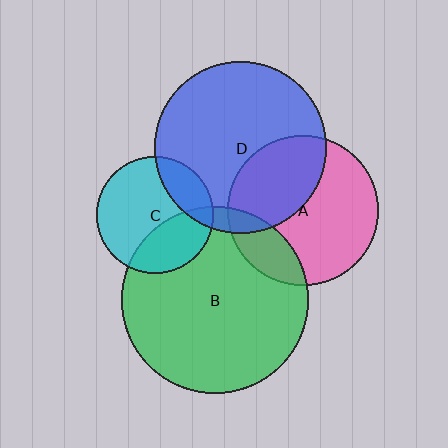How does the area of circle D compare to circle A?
Approximately 1.3 times.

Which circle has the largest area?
Circle B (green).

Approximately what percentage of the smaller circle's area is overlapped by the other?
Approximately 35%.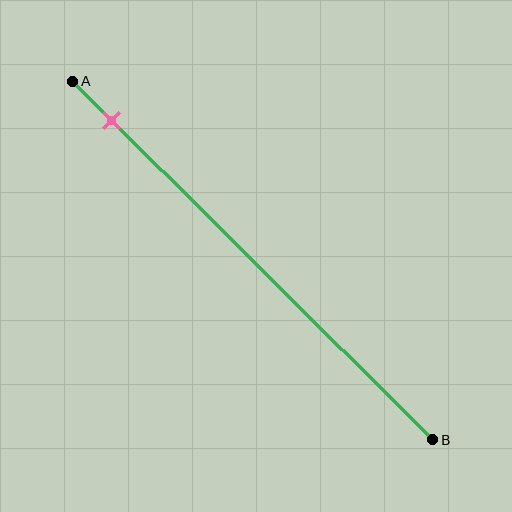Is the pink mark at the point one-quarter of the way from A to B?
No, the mark is at about 10% from A, not at the 25% one-quarter point.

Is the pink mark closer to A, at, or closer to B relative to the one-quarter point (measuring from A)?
The pink mark is closer to point A than the one-quarter point of segment AB.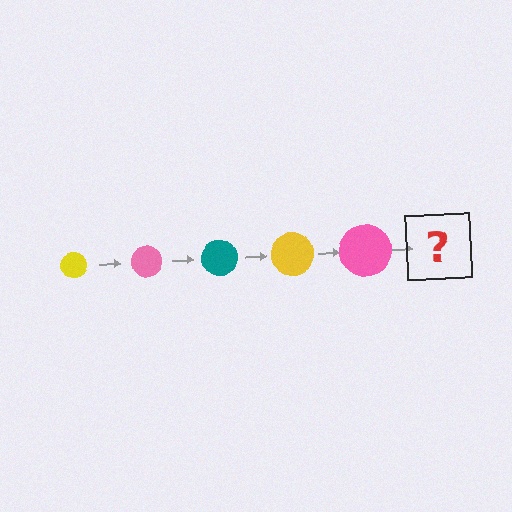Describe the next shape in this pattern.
It should be a teal circle, larger than the previous one.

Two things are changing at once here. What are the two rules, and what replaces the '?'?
The two rules are that the circle grows larger each step and the color cycles through yellow, pink, and teal. The '?' should be a teal circle, larger than the previous one.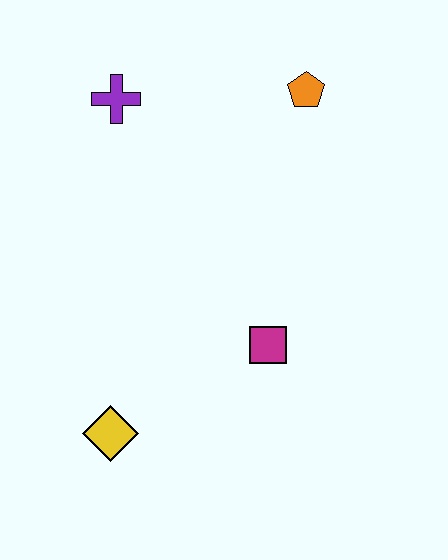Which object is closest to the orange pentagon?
The purple cross is closest to the orange pentagon.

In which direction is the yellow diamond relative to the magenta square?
The yellow diamond is to the left of the magenta square.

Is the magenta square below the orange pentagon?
Yes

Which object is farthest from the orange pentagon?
The yellow diamond is farthest from the orange pentagon.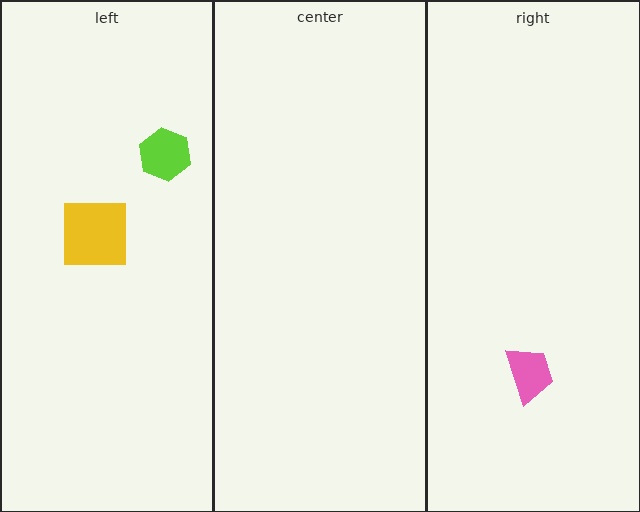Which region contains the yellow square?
The left region.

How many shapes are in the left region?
2.